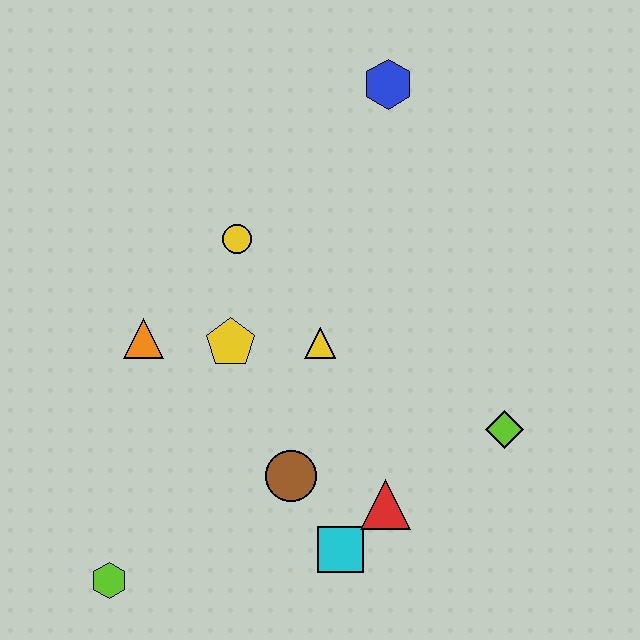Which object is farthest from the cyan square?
The blue hexagon is farthest from the cyan square.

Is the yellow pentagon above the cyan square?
Yes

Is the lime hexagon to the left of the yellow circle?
Yes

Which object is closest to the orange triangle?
The yellow pentagon is closest to the orange triangle.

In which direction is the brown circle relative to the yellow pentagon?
The brown circle is below the yellow pentagon.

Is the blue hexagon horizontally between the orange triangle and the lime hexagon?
No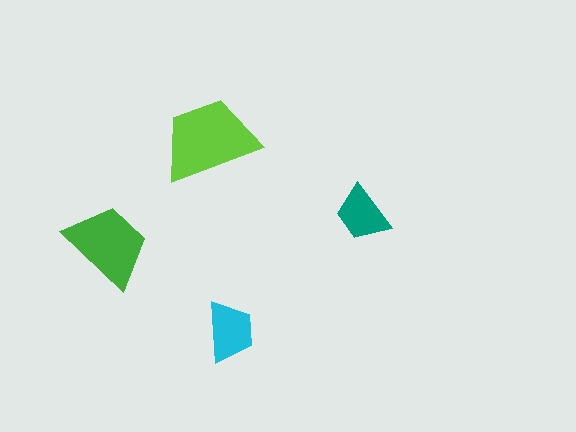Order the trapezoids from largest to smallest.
the lime one, the green one, the cyan one, the teal one.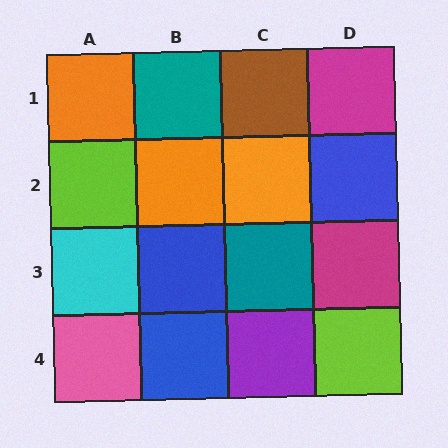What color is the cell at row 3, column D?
Magenta.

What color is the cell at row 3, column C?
Teal.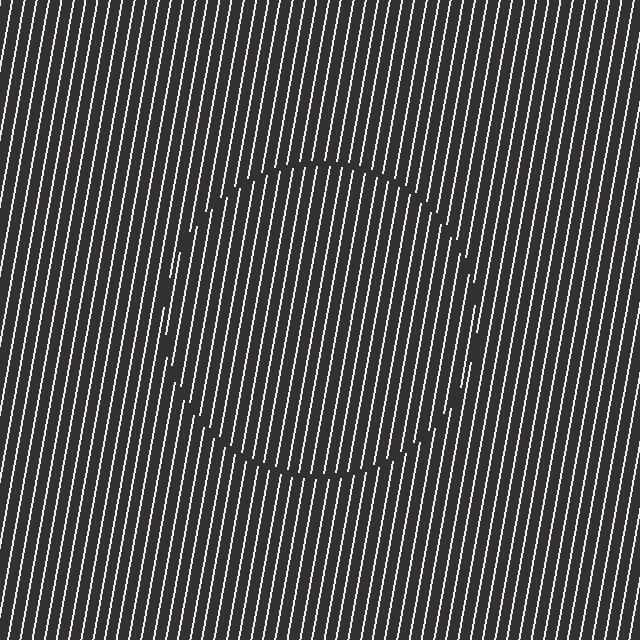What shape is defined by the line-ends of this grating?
An illusory circle. The interior of the shape contains the same grating, shifted by half a period — the contour is defined by the phase discontinuity where line-ends from the inner and outer gratings abut.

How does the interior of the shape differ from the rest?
The interior of the shape contains the same grating, shifted by half a period — the contour is defined by the phase discontinuity where line-ends from the inner and outer gratings abut.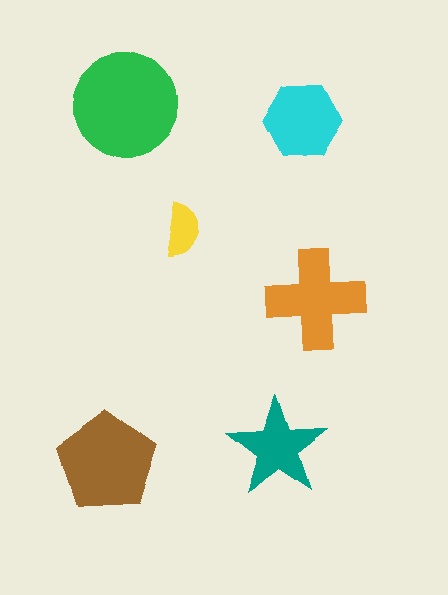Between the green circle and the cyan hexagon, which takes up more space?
The green circle.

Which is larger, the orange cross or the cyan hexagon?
The orange cross.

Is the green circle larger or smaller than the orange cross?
Larger.